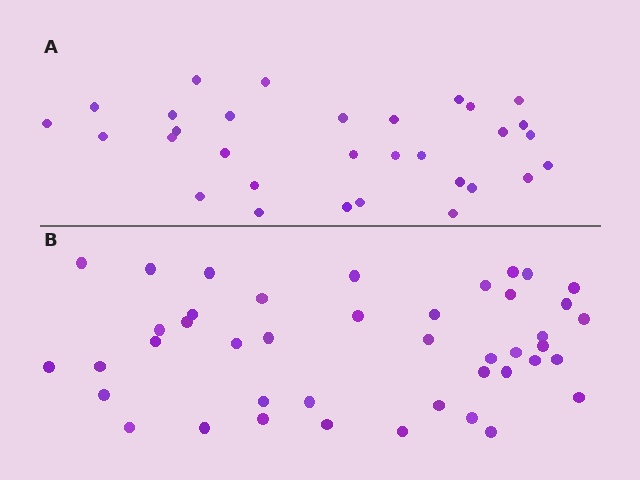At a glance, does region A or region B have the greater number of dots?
Region B (the bottom region) has more dots.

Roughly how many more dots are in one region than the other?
Region B has roughly 12 or so more dots than region A.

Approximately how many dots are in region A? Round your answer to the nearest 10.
About 30 dots. (The exact count is 31, which rounds to 30.)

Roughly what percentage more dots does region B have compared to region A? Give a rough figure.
About 40% more.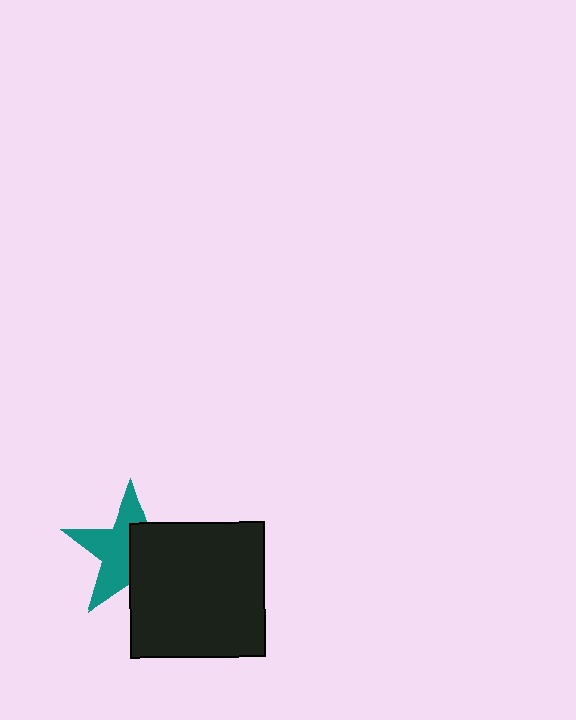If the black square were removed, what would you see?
You would see the complete teal star.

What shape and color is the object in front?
The object in front is a black square.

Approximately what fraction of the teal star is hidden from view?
Roughly 46% of the teal star is hidden behind the black square.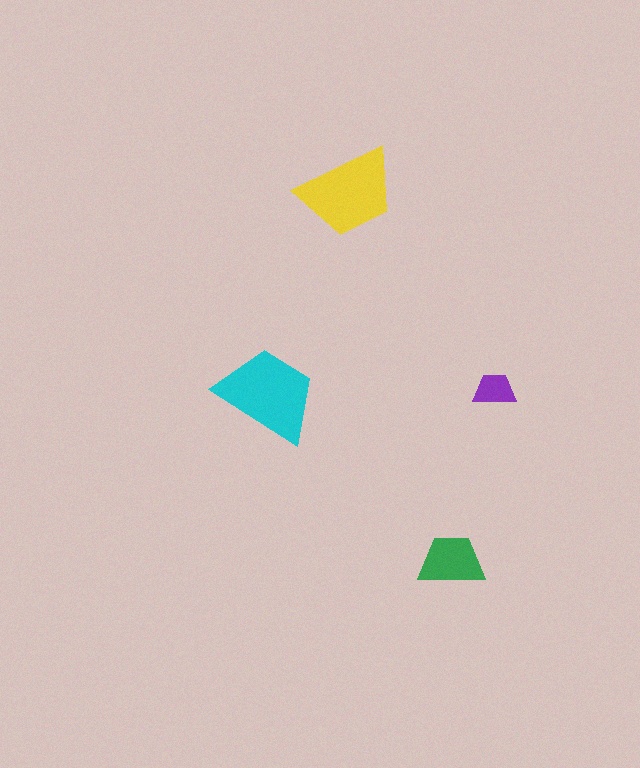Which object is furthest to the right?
The purple trapezoid is rightmost.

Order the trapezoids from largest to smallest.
the cyan one, the yellow one, the green one, the purple one.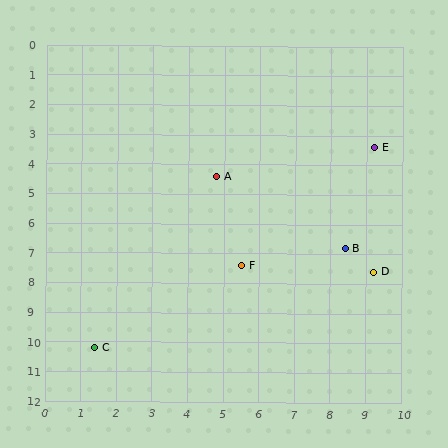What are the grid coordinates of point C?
Point C is at approximately (1.4, 10.2).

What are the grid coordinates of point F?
Point F is at approximately (5.5, 7.4).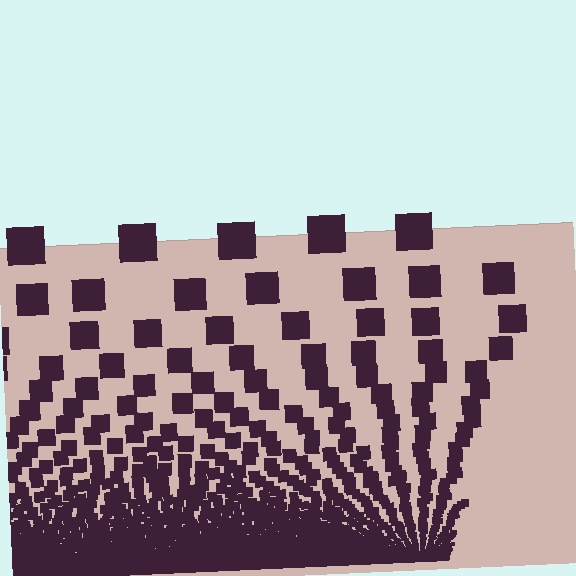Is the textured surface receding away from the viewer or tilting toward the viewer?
The surface appears to tilt toward the viewer. Texture elements get larger and sparser toward the top.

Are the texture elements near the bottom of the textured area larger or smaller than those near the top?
Smaller. The gradient is inverted — elements near the bottom are smaller and denser.